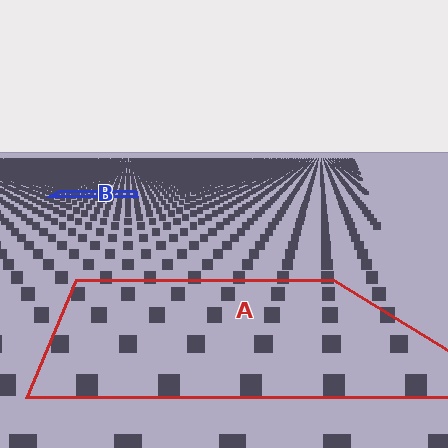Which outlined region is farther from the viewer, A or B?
Region B is farther from the viewer — the texture elements inside it appear smaller and more densely packed.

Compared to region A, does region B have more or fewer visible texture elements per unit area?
Region B has more texture elements per unit area — they are packed more densely because it is farther away.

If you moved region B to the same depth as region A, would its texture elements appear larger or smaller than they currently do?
They would appear larger. At a closer depth, the same texture elements are projected at a bigger on-screen size.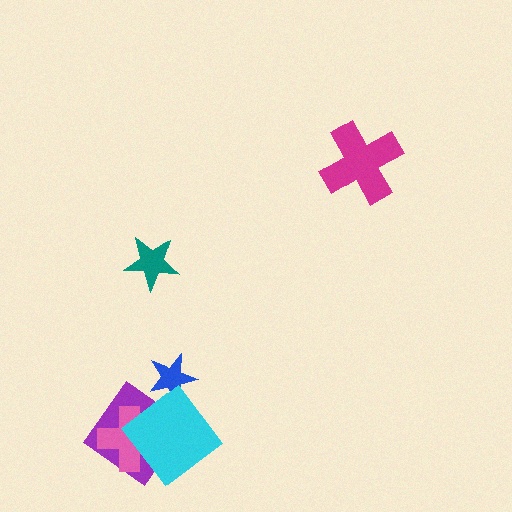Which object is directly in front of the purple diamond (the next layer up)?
The pink cross is directly in front of the purple diamond.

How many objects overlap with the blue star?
0 objects overlap with the blue star.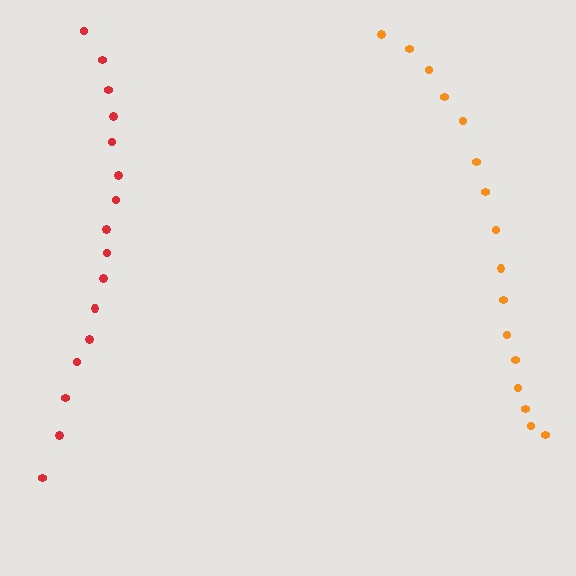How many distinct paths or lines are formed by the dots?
There are 2 distinct paths.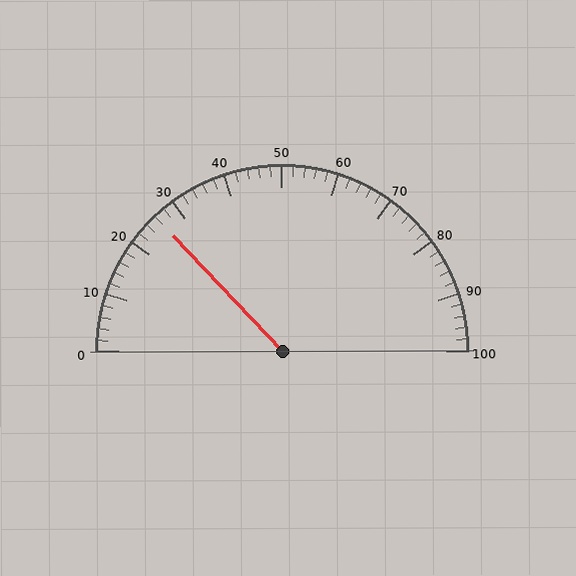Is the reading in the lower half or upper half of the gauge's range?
The reading is in the lower half of the range (0 to 100).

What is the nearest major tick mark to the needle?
The nearest major tick mark is 30.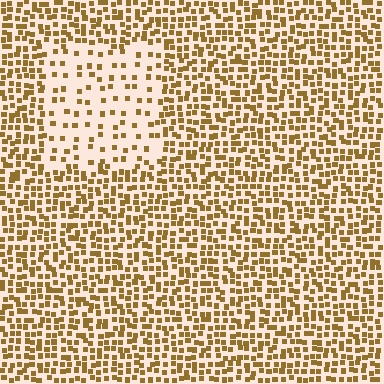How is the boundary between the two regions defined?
The boundary is defined by a change in element density (approximately 2.6x ratio). All elements are the same color, size, and shape.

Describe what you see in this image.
The image contains small brown elements arranged at two different densities. A rectangle-shaped region is visible where the elements are less densely packed than the surrounding area.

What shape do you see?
I see a rectangle.